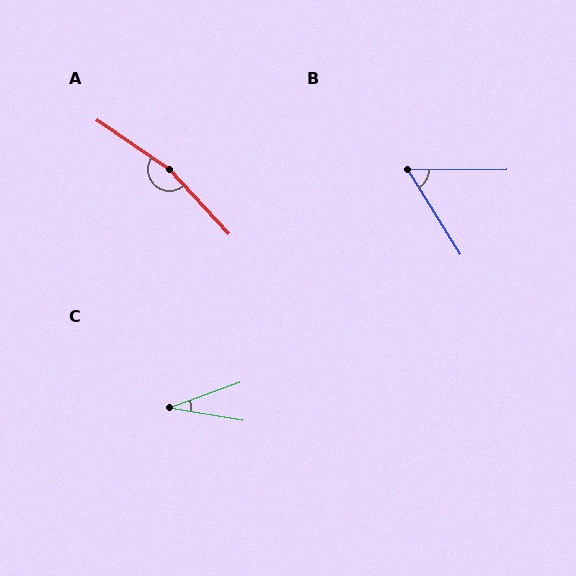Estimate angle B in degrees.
Approximately 58 degrees.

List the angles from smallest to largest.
C (30°), B (58°), A (167°).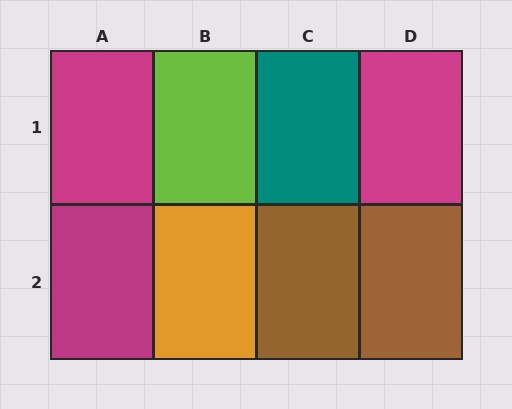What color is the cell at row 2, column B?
Orange.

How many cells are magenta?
3 cells are magenta.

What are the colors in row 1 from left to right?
Magenta, lime, teal, magenta.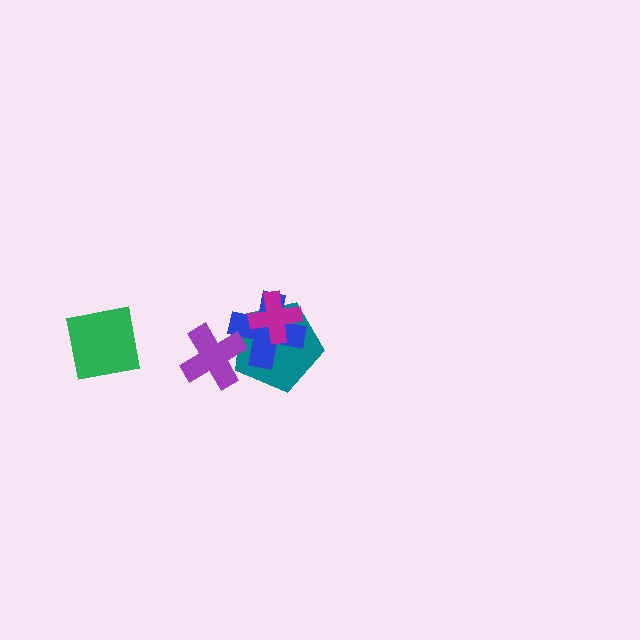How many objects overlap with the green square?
0 objects overlap with the green square.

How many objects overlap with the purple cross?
2 objects overlap with the purple cross.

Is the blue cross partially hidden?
Yes, it is partially covered by another shape.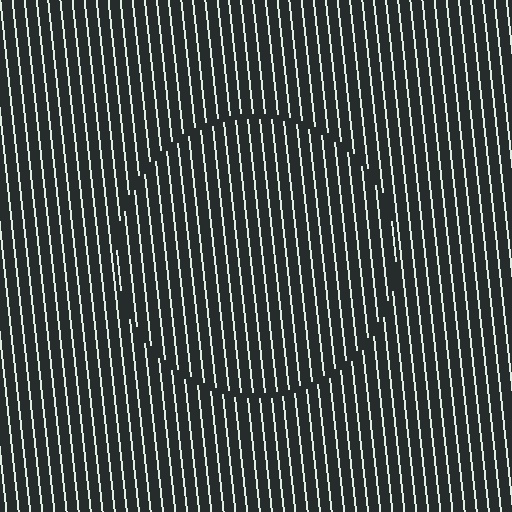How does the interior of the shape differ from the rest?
The interior of the shape contains the same grating, shifted by half a period — the contour is defined by the phase discontinuity where line-ends from the inner and outer gratings abut.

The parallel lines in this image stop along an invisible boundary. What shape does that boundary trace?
An illusory circle. The interior of the shape contains the same grating, shifted by half a period — the contour is defined by the phase discontinuity where line-ends from the inner and outer gratings abut.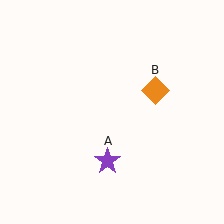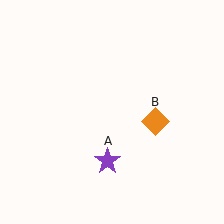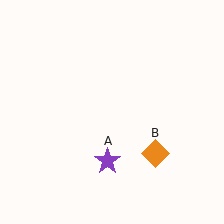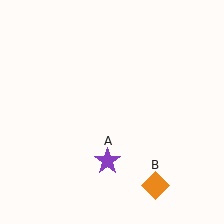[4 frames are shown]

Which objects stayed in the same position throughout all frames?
Purple star (object A) remained stationary.